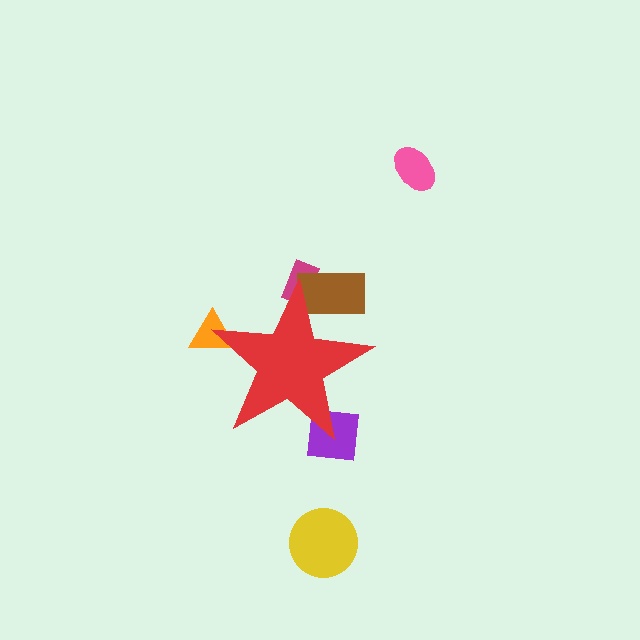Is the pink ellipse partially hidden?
No, the pink ellipse is fully visible.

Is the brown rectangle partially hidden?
Yes, the brown rectangle is partially hidden behind the red star.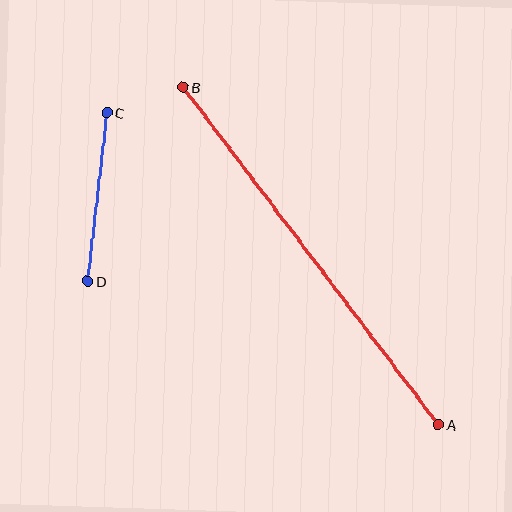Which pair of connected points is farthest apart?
Points A and B are farthest apart.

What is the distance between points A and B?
The distance is approximately 423 pixels.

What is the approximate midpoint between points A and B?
The midpoint is at approximately (311, 256) pixels.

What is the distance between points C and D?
The distance is approximately 169 pixels.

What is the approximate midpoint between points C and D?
The midpoint is at approximately (97, 197) pixels.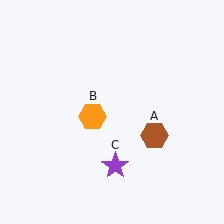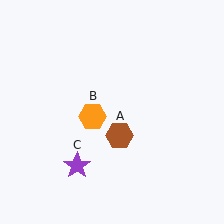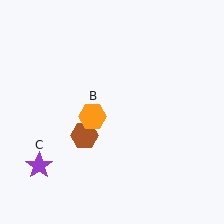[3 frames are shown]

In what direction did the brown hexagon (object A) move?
The brown hexagon (object A) moved left.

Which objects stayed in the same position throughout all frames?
Orange hexagon (object B) remained stationary.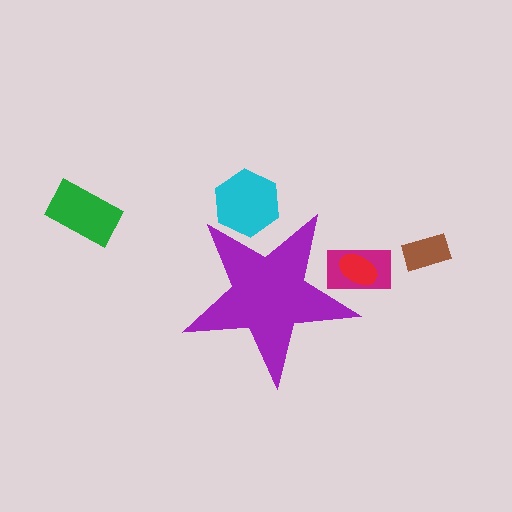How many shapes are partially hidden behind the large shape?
3 shapes are partially hidden.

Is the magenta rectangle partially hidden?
Yes, the magenta rectangle is partially hidden behind the purple star.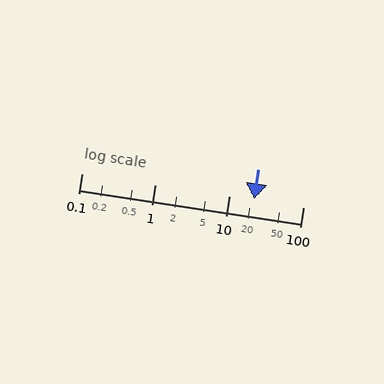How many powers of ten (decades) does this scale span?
The scale spans 3 decades, from 0.1 to 100.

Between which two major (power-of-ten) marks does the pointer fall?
The pointer is between 10 and 100.